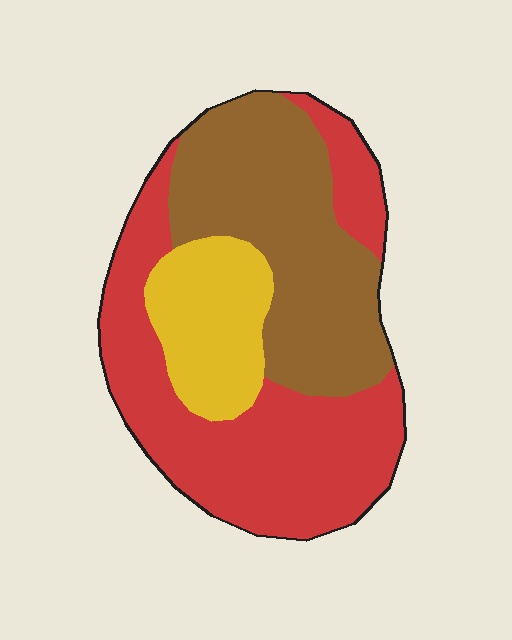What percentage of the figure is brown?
Brown covers 36% of the figure.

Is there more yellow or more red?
Red.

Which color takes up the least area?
Yellow, at roughly 15%.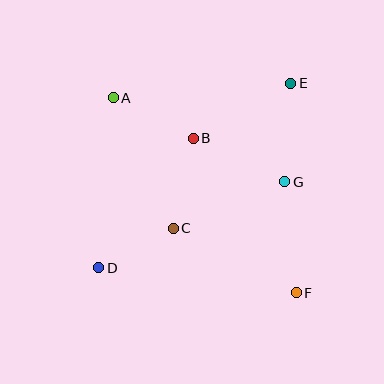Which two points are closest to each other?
Points C and D are closest to each other.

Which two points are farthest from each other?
Points A and F are farthest from each other.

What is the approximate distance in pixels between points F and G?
The distance between F and G is approximately 111 pixels.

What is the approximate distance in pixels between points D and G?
The distance between D and G is approximately 205 pixels.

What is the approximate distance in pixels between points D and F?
The distance between D and F is approximately 199 pixels.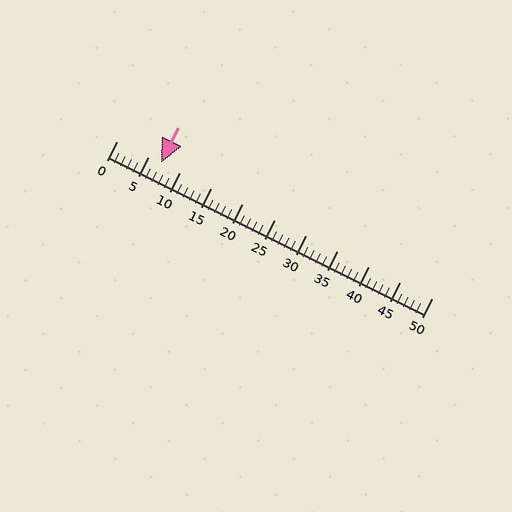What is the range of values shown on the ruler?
The ruler shows values from 0 to 50.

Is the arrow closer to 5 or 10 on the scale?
The arrow is closer to 5.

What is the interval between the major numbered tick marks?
The major tick marks are spaced 5 units apart.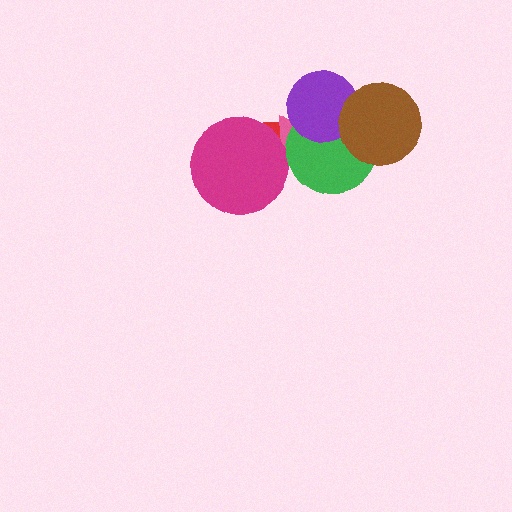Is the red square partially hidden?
Yes, it is partially covered by another shape.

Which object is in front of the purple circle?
The brown circle is in front of the purple circle.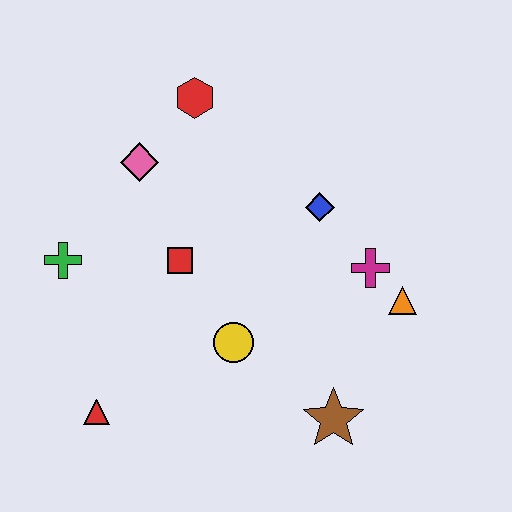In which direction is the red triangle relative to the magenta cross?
The red triangle is to the left of the magenta cross.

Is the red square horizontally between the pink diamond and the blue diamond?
Yes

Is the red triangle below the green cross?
Yes